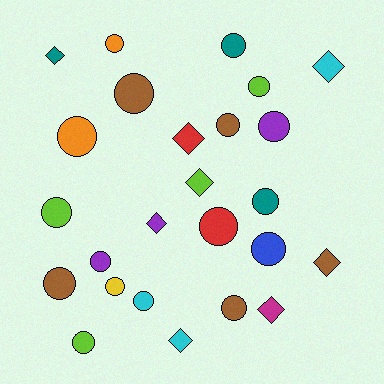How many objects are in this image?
There are 25 objects.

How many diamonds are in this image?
There are 8 diamonds.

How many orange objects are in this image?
There are 2 orange objects.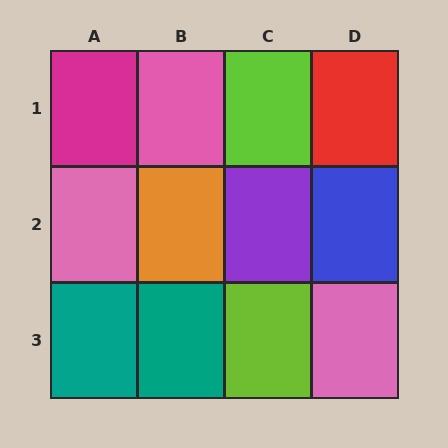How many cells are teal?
2 cells are teal.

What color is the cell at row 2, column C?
Purple.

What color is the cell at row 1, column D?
Red.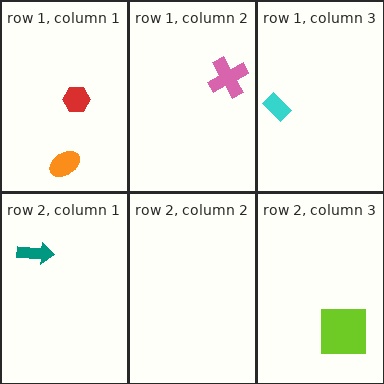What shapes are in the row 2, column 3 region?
The blue pentagon, the lime square.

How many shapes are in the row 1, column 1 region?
2.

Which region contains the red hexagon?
The row 1, column 1 region.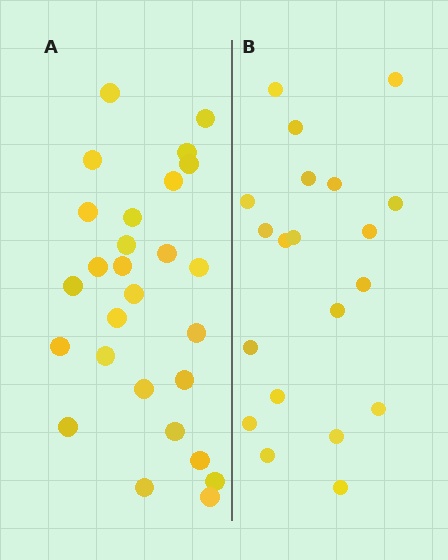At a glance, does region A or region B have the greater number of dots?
Region A (the left region) has more dots.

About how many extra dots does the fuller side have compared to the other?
Region A has roughly 8 or so more dots than region B.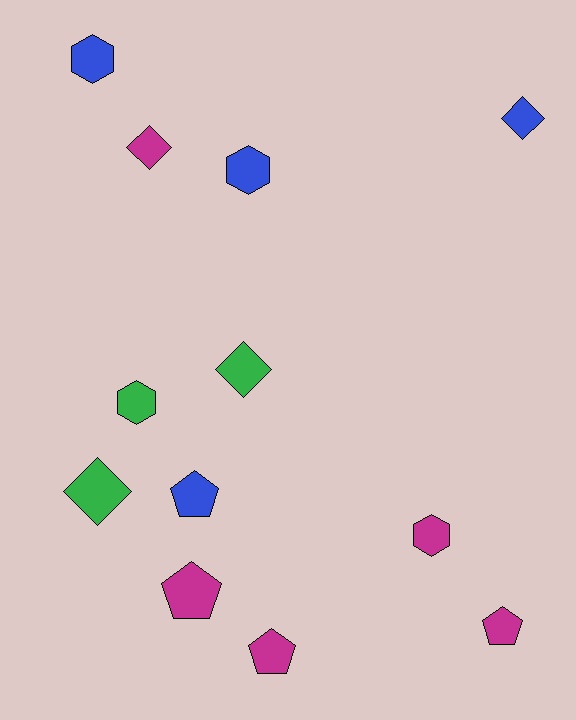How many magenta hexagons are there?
There is 1 magenta hexagon.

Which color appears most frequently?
Magenta, with 5 objects.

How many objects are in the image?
There are 12 objects.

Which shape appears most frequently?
Hexagon, with 4 objects.